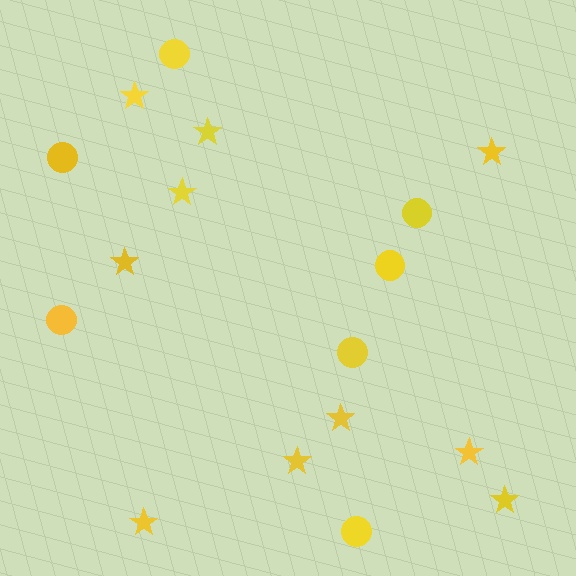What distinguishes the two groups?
There are 2 groups: one group of stars (10) and one group of circles (7).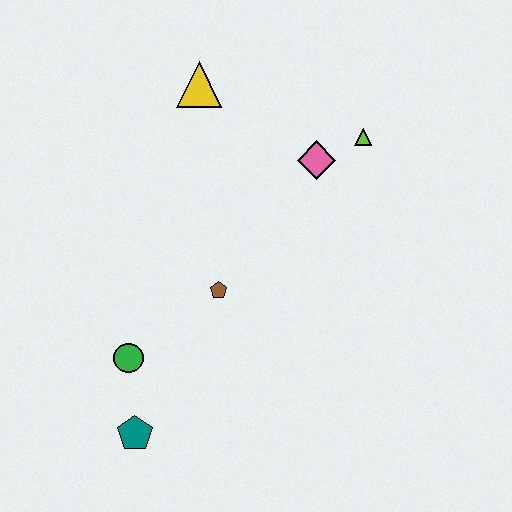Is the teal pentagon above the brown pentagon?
No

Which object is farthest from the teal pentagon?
The lime triangle is farthest from the teal pentagon.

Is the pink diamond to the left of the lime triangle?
Yes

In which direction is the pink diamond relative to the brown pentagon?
The pink diamond is above the brown pentagon.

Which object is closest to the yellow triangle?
The pink diamond is closest to the yellow triangle.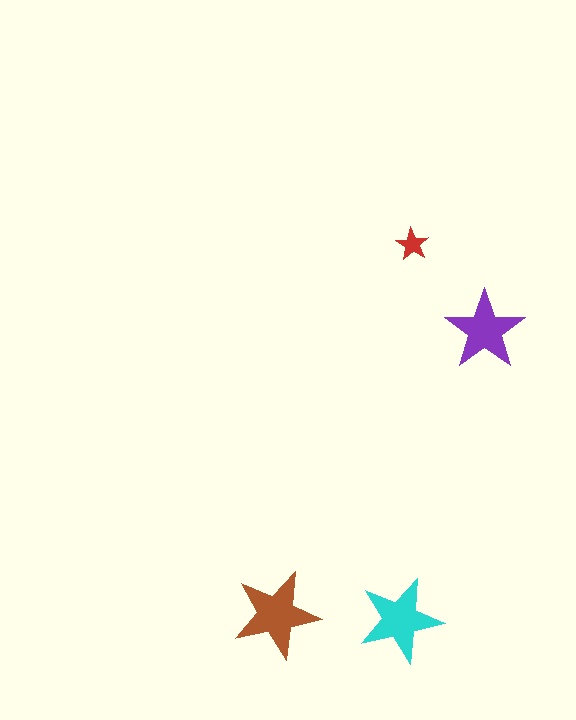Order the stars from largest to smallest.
the brown one, the cyan one, the purple one, the red one.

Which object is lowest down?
The cyan star is bottommost.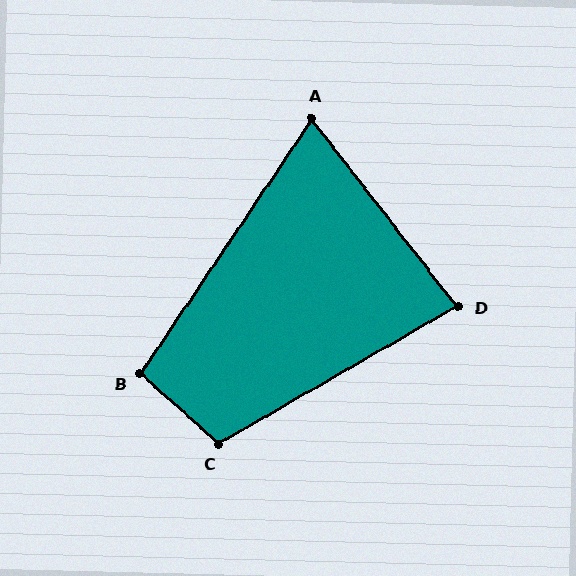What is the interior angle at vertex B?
Approximately 98 degrees (obtuse).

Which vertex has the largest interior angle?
C, at approximately 108 degrees.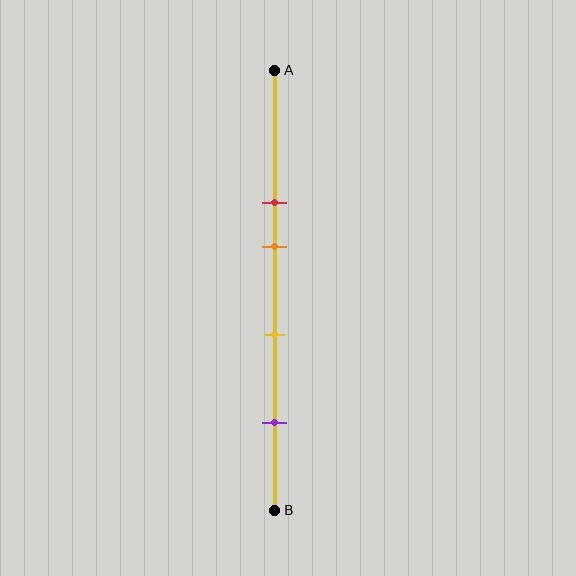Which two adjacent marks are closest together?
The red and orange marks are the closest adjacent pair.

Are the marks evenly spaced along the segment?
No, the marks are not evenly spaced.